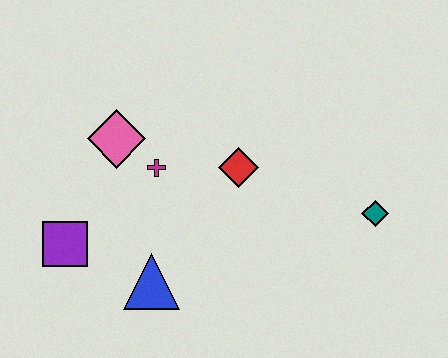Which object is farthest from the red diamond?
The purple square is farthest from the red diamond.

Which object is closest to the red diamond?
The magenta cross is closest to the red diamond.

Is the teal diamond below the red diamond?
Yes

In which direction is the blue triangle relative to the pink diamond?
The blue triangle is below the pink diamond.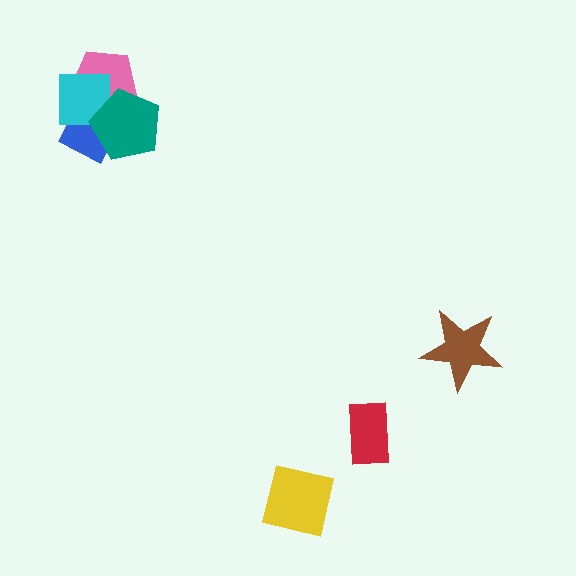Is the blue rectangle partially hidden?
Yes, it is partially covered by another shape.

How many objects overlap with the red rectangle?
0 objects overlap with the red rectangle.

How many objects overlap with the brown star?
0 objects overlap with the brown star.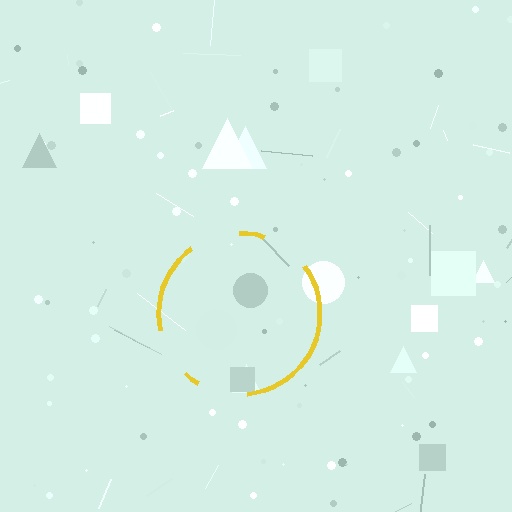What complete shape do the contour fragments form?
The contour fragments form a circle.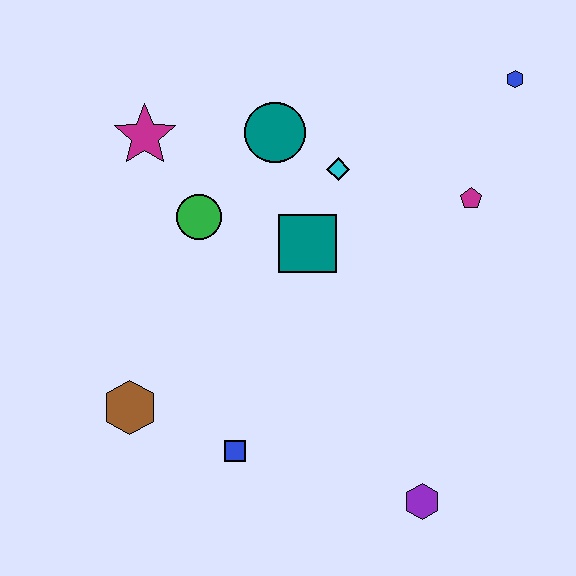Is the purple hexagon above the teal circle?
No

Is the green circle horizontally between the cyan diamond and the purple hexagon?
No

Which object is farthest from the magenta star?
The purple hexagon is farthest from the magenta star.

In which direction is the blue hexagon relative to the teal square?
The blue hexagon is to the right of the teal square.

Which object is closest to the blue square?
The brown hexagon is closest to the blue square.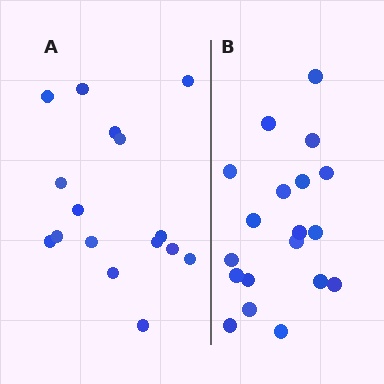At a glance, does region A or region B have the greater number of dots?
Region B (the right region) has more dots.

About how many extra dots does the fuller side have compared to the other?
Region B has just a few more — roughly 2 or 3 more dots than region A.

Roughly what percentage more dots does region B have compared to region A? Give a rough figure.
About 20% more.